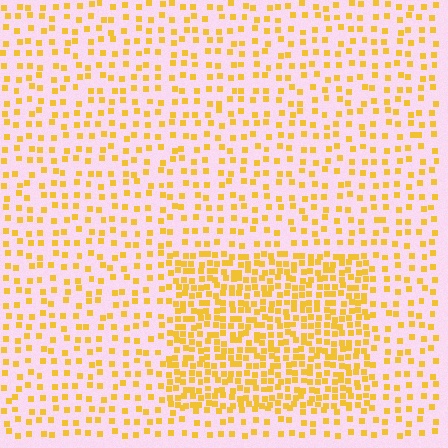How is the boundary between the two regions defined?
The boundary is defined by a change in element density (approximately 2.3x ratio). All elements are the same color, size, and shape.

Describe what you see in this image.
The image contains small yellow elements arranged at two different densities. A rectangle-shaped region is visible where the elements are more densely packed than the surrounding area.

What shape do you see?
I see a rectangle.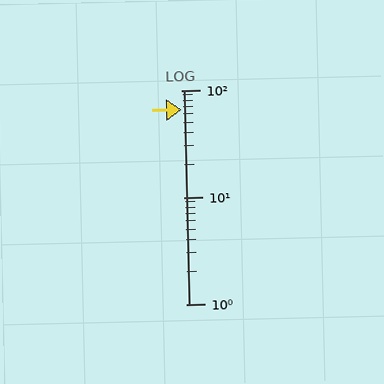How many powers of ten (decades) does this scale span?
The scale spans 2 decades, from 1 to 100.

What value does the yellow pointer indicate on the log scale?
The pointer indicates approximately 66.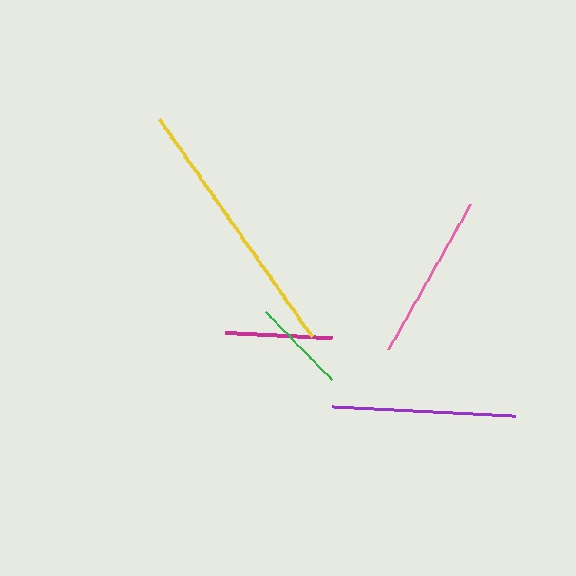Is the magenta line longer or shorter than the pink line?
The pink line is longer than the magenta line.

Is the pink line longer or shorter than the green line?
The pink line is longer than the green line.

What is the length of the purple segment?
The purple segment is approximately 183 pixels long.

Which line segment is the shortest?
The green line is the shortest at approximately 95 pixels.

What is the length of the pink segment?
The pink segment is approximately 167 pixels long.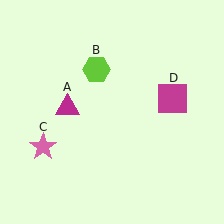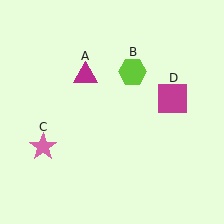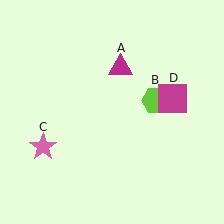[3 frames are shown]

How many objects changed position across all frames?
2 objects changed position: magenta triangle (object A), lime hexagon (object B).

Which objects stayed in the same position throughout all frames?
Pink star (object C) and magenta square (object D) remained stationary.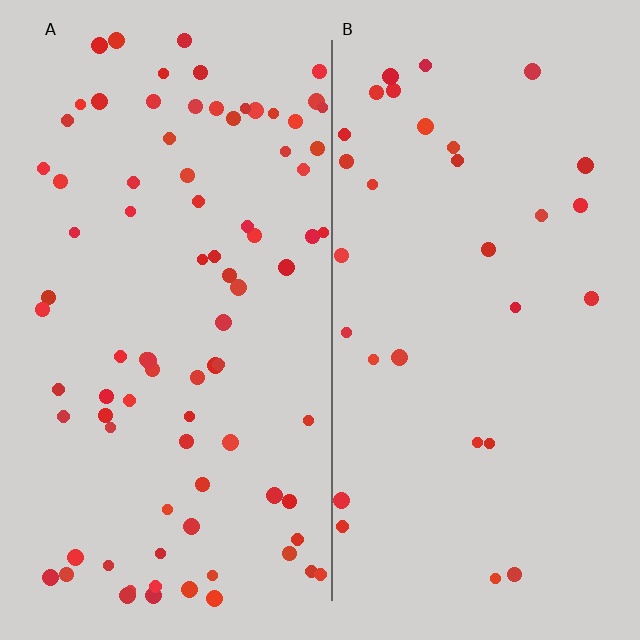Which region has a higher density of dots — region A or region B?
A (the left).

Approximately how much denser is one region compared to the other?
Approximately 2.7× — region A over region B.